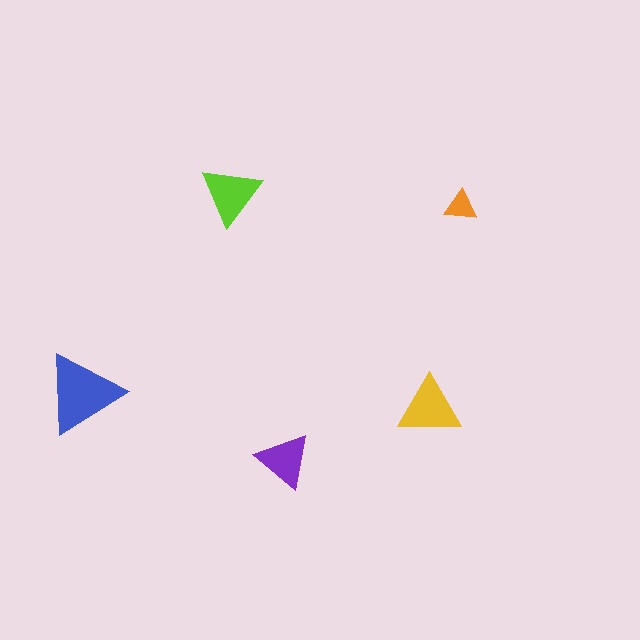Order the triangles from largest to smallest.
the blue one, the yellow one, the lime one, the purple one, the orange one.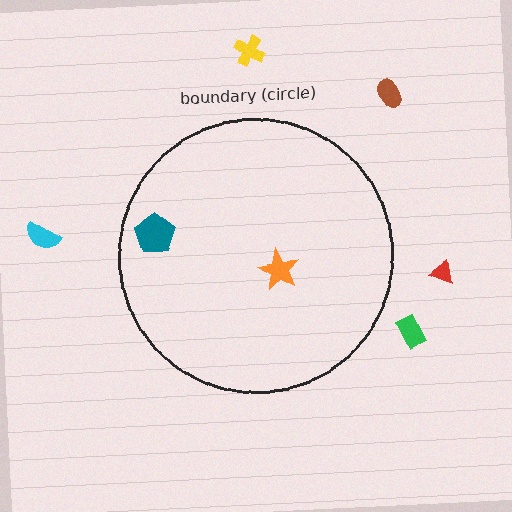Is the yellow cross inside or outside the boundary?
Outside.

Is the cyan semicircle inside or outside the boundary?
Outside.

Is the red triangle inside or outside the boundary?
Outside.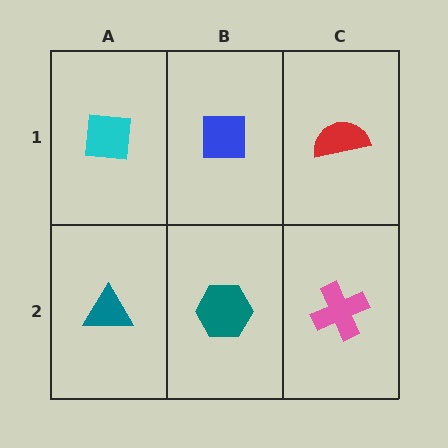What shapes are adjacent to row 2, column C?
A red semicircle (row 1, column C), a teal hexagon (row 2, column B).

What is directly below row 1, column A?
A teal triangle.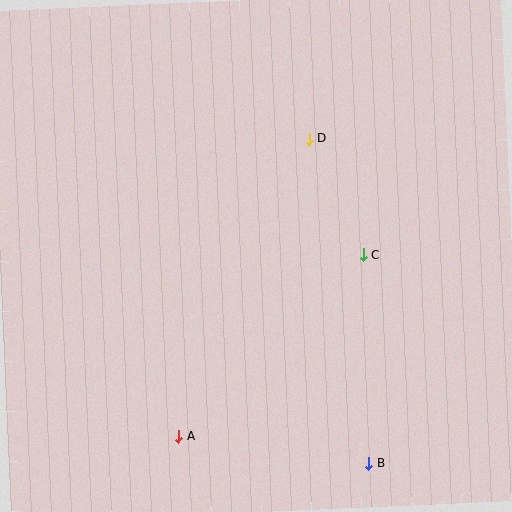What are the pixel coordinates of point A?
Point A is at (179, 436).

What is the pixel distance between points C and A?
The distance between C and A is 259 pixels.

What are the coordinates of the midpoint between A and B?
The midpoint between A and B is at (274, 450).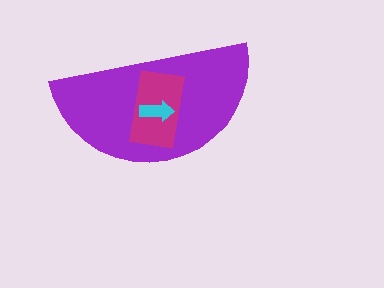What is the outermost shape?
The purple semicircle.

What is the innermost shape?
The cyan arrow.